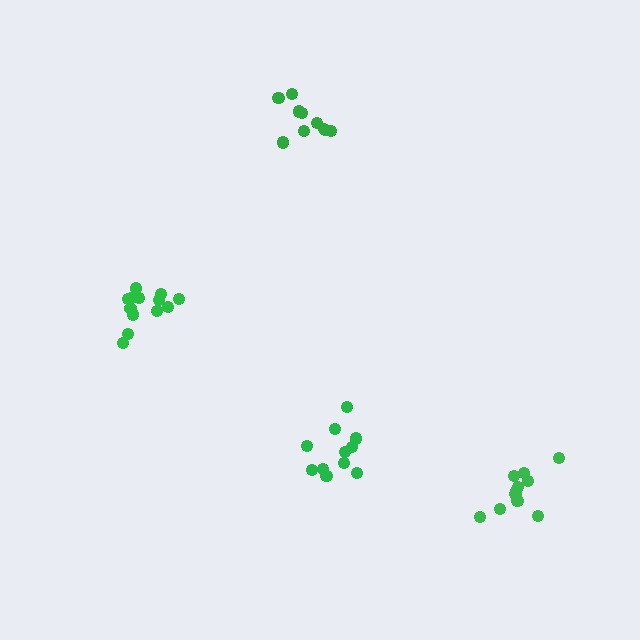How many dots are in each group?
Group 1: 10 dots, Group 2: 11 dots, Group 3: 11 dots, Group 4: 13 dots (45 total).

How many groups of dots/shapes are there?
There are 4 groups.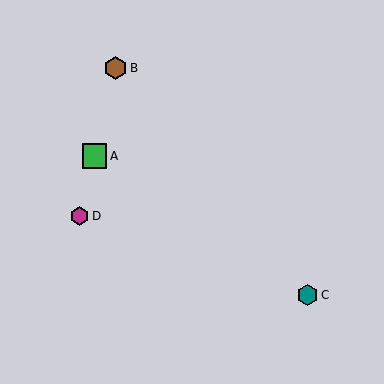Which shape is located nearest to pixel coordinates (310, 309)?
The teal hexagon (labeled C) at (307, 295) is nearest to that location.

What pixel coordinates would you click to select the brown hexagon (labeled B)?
Click at (116, 68) to select the brown hexagon B.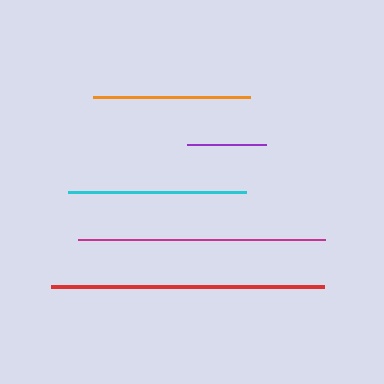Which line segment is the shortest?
The purple line is the shortest at approximately 78 pixels.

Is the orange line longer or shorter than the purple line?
The orange line is longer than the purple line.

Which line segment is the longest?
The red line is the longest at approximately 272 pixels.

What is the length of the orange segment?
The orange segment is approximately 157 pixels long.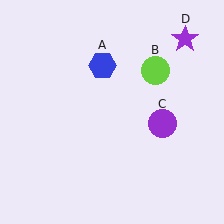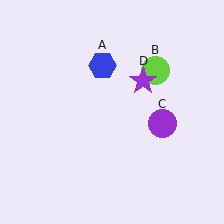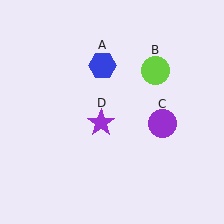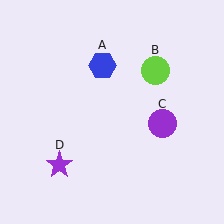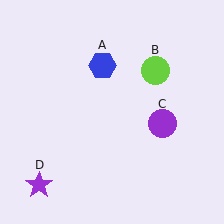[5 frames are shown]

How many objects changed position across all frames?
1 object changed position: purple star (object D).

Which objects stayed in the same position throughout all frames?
Blue hexagon (object A) and lime circle (object B) and purple circle (object C) remained stationary.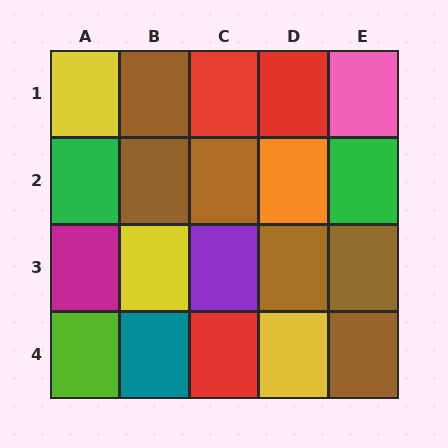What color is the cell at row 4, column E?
Brown.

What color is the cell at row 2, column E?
Green.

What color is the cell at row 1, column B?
Brown.